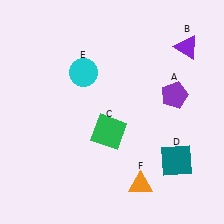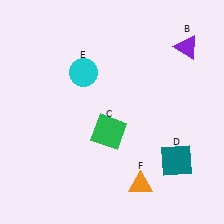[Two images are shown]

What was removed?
The purple pentagon (A) was removed in Image 2.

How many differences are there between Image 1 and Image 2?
There is 1 difference between the two images.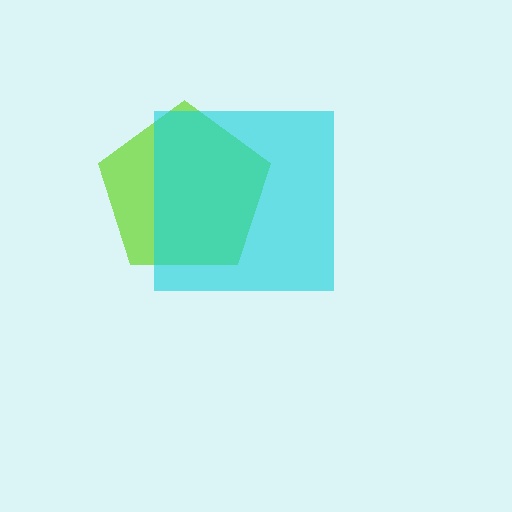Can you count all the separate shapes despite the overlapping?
Yes, there are 2 separate shapes.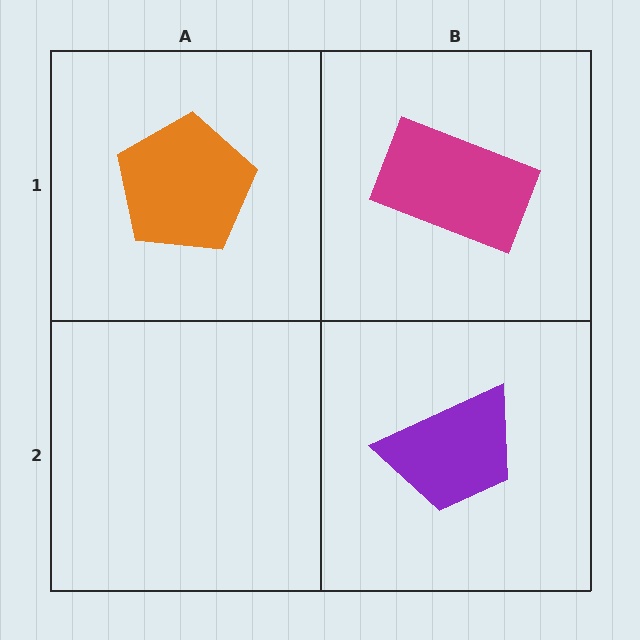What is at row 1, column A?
An orange pentagon.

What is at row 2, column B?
A purple trapezoid.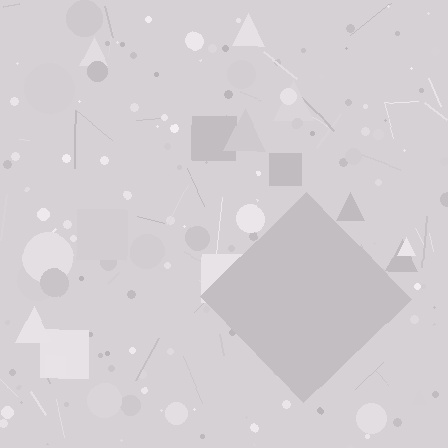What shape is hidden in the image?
A diamond is hidden in the image.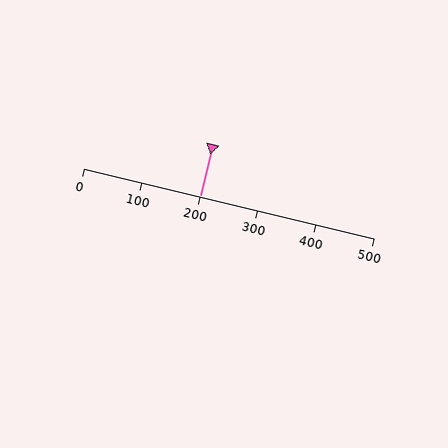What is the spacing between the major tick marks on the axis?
The major ticks are spaced 100 apart.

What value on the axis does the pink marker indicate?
The marker indicates approximately 200.